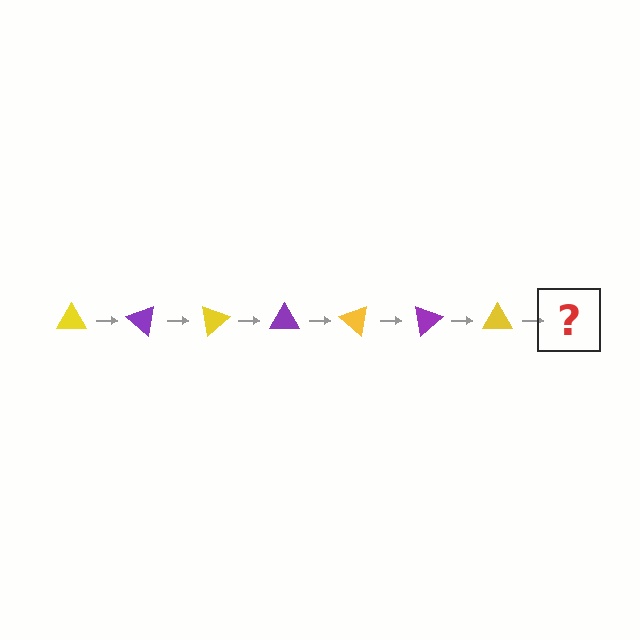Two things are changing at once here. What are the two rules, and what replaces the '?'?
The two rules are that it rotates 40 degrees each step and the color cycles through yellow and purple. The '?' should be a purple triangle, rotated 280 degrees from the start.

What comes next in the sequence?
The next element should be a purple triangle, rotated 280 degrees from the start.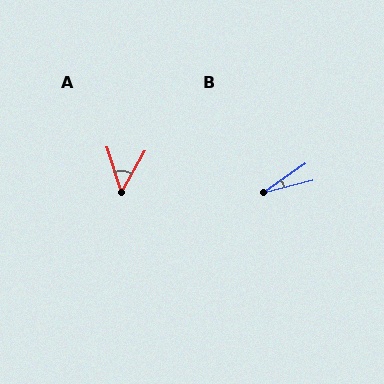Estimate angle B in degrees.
Approximately 21 degrees.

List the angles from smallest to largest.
B (21°), A (47°).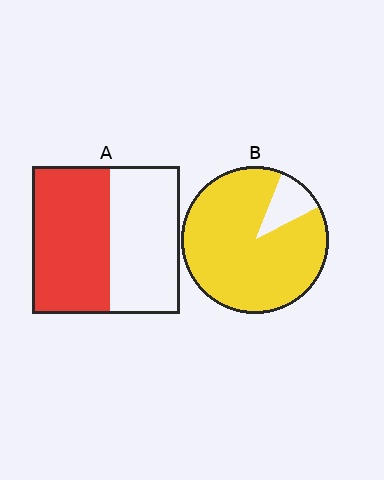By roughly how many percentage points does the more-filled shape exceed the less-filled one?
By roughly 35 percentage points (B over A).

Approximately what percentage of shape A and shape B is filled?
A is approximately 55% and B is approximately 90%.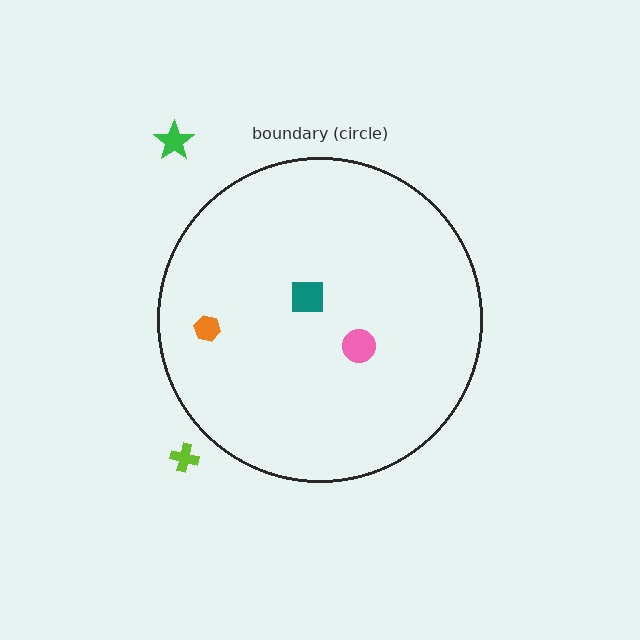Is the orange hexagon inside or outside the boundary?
Inside.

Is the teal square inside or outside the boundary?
Inside.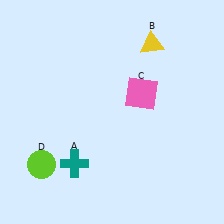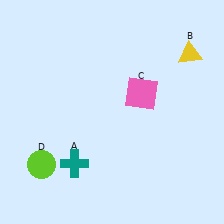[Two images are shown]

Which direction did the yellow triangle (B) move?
The yellow triangle (B) moved right.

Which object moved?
The yellow triangle (B) moved right.